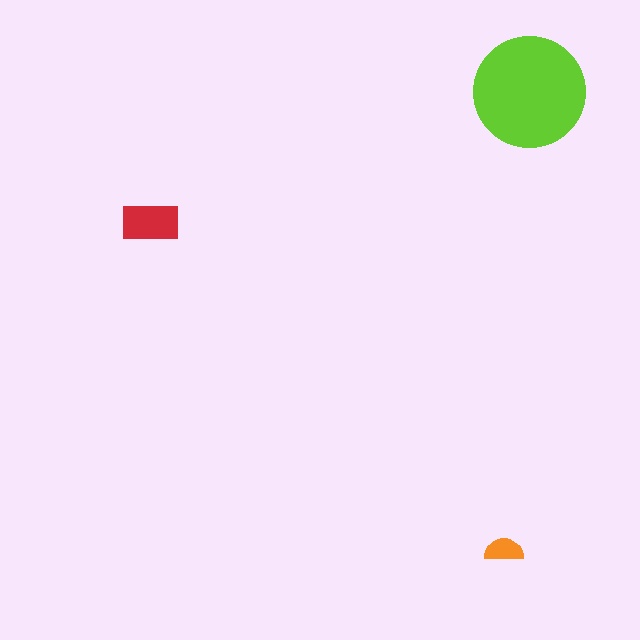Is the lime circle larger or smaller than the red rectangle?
Larger.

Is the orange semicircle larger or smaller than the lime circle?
Smaller.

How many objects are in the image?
There are 3 objects in the image.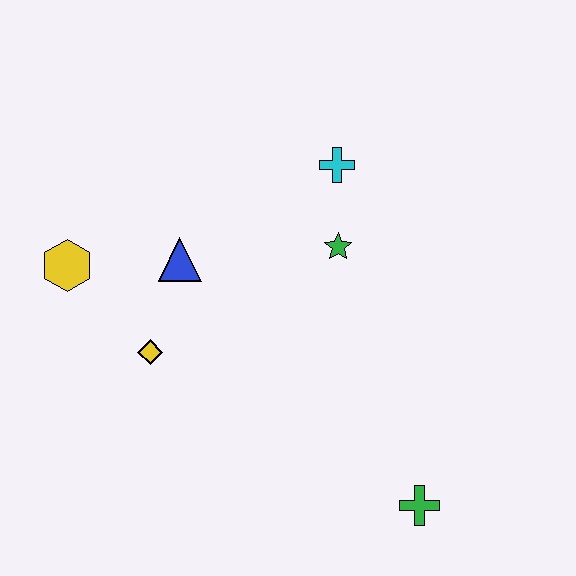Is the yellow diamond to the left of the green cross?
Yes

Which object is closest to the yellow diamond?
The blue triangle is closest to the yellow diamond.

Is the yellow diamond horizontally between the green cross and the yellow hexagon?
Yes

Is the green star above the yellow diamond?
Yes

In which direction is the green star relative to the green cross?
The green star is above the green cross.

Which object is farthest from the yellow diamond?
The green cross is farthest from the yellow diamond.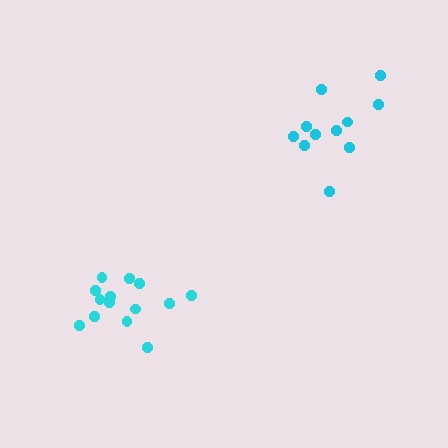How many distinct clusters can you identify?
There are 2 distinct clusters.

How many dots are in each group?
Group 1: 11 dots, Group 2: 14 dots (25 total).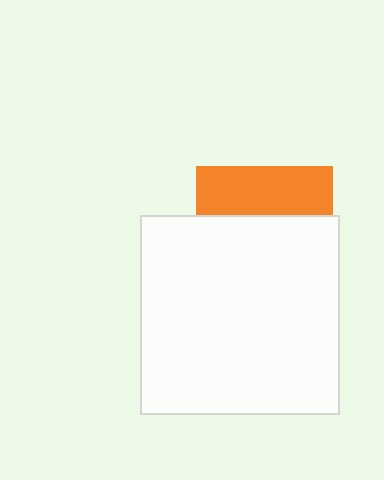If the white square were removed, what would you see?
You would see the complete orange square.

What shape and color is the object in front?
The object in front is a white square.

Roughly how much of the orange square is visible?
A small part of it is visible (roughly 36%).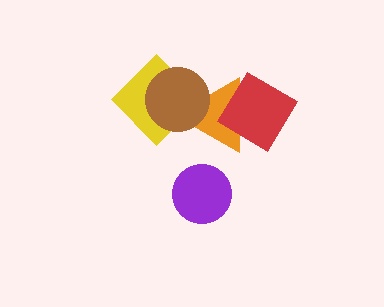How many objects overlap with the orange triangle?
3 objects overlap with the orange triangle.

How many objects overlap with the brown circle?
2 objects overlap with the brown circle.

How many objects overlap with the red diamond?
1 object overlaps with the red diamond.